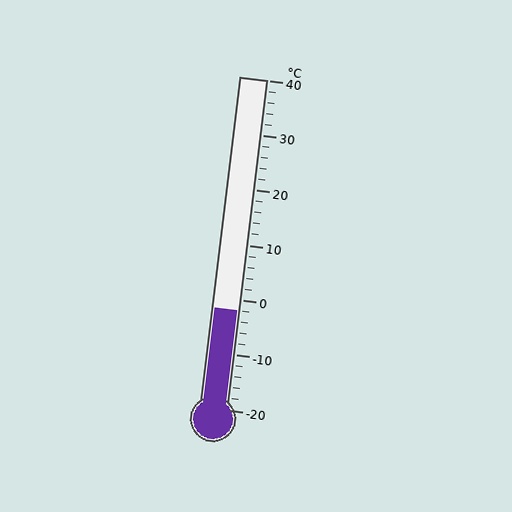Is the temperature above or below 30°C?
The temperature is below 30°C.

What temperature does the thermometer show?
The thermometer shows approximately -2°C.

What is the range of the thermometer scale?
The thermometer scale ranges from -20°C to 40°C.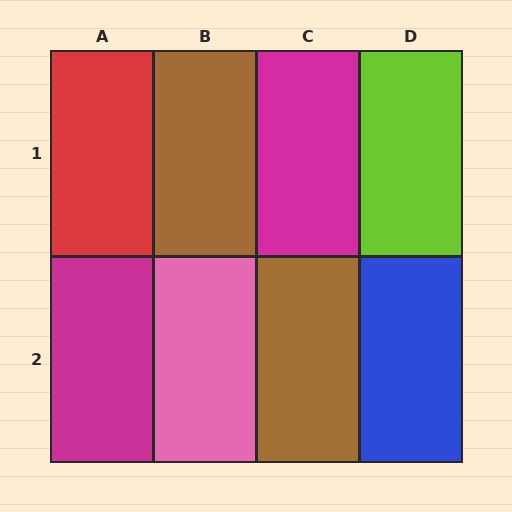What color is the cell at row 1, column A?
Red.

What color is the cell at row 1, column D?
Lime.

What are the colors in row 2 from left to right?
Magenta, pink, brown, blue.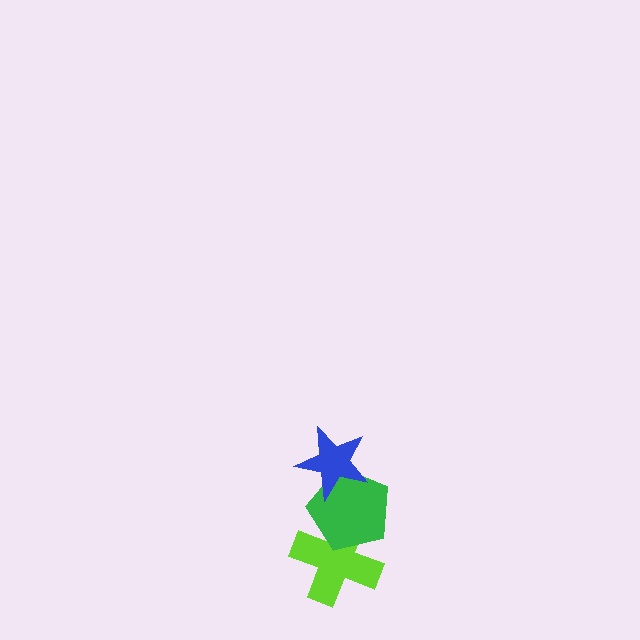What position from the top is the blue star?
The blue star is 1st from the top.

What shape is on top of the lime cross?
The green pentagon is on top of the lime cross.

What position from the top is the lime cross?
The lime cross is 3rd from the top.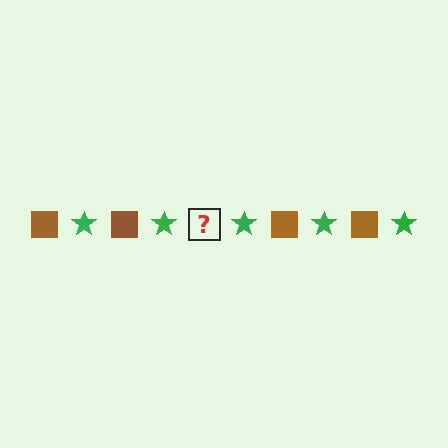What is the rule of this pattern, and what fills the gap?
The rule is that the pattern alternates between brown square and green star. The gap should be filled with a brown square.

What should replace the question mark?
The question mark should be replaced with a brown square.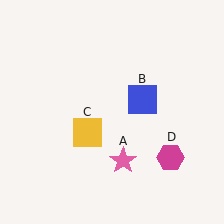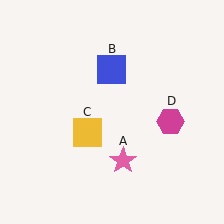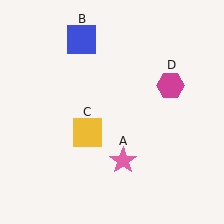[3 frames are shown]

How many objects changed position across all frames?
2 objects changed position: blue square (object B), magenta hexagon (object D).